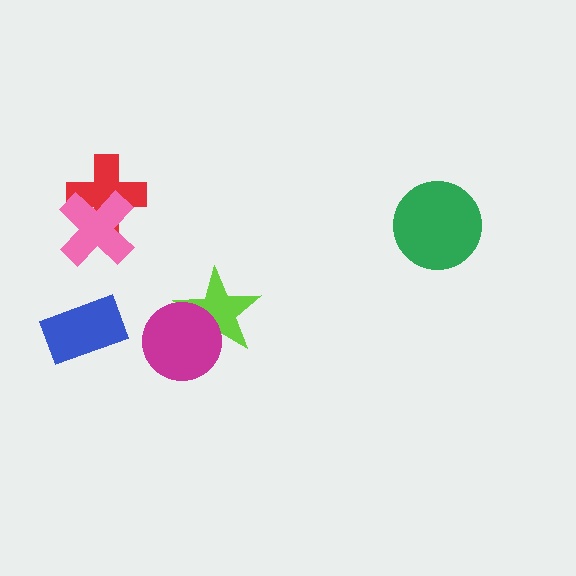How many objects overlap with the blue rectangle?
0 objects overlap with the blue rectangle.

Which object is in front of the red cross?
The pink cross is in front of the red cross.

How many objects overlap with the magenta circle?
1 object overlaps with the magenta circle.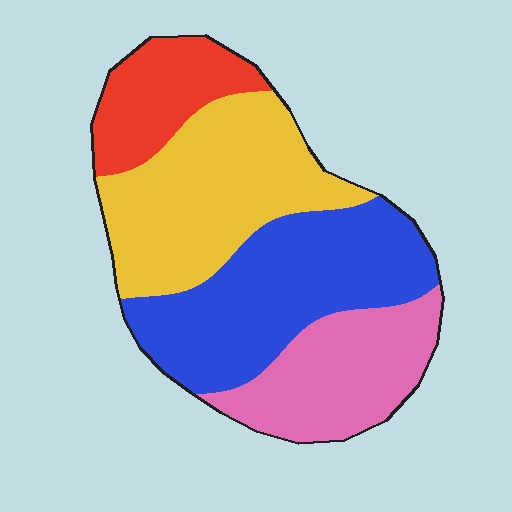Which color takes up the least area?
Red, at roughly 15%.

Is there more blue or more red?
Blue.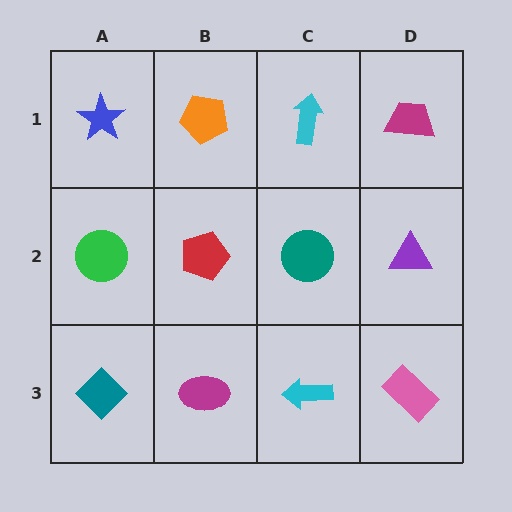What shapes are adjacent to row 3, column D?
A purple triangle (row 2, column D), a cyan arrow (row 3, column C).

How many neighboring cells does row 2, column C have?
4.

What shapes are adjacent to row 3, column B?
A red pentagon (row 2, column B), a teal diamond (row 3, column A), a cyan arrow (row 3, column C).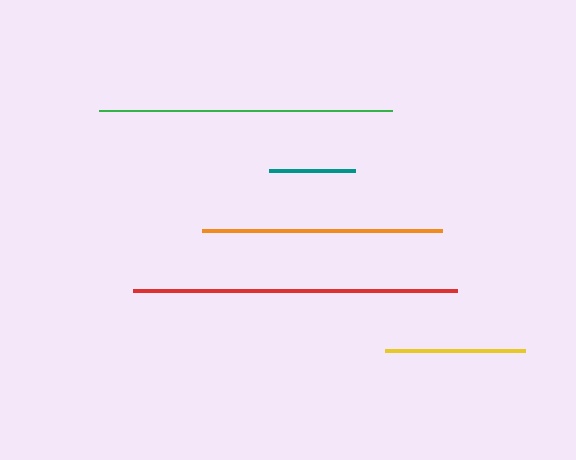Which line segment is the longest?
The red line is the longest at approximately 324 pixels.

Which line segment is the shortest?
The teal line is the shortest at approximately 86 pixels.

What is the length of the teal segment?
The teal segment is approximately 86 pixels long.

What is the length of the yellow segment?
The yellow segment is approximately 140 pixels long.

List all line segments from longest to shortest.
From longest to shortest: red, green, orange, yellow, teal.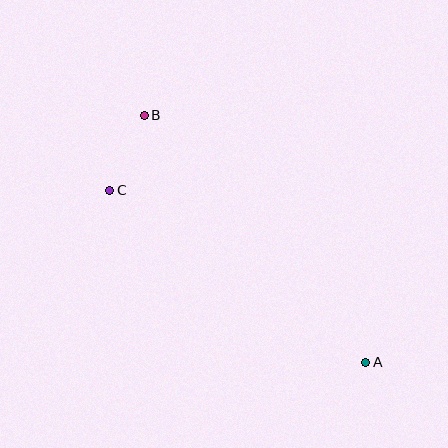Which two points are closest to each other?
Points B and C are closest to each other.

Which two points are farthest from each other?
Points A and B are farthest from each other.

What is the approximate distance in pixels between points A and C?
The distance between A and C is approximately 308 pixels.